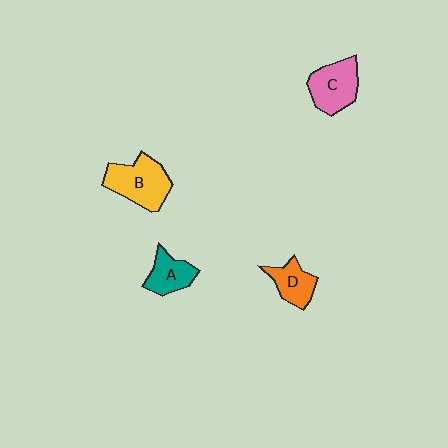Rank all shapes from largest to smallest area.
From largest to smallest: B (yellow), C (pink), A (teal), D (orange).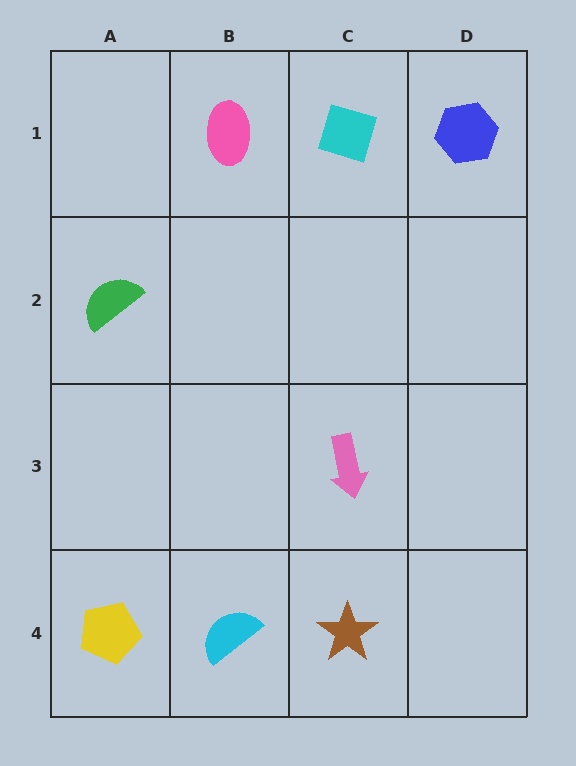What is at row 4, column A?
A yellow pentagon.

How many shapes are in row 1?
3 shapes.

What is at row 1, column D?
A blue hexagon.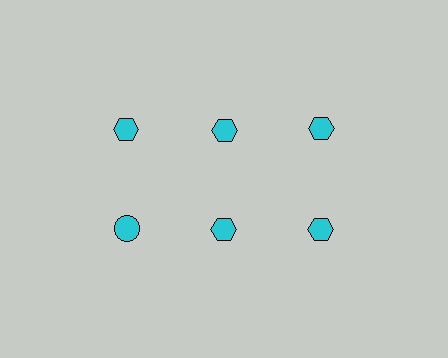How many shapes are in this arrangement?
There are 6 shapes arranged in a grid pattern.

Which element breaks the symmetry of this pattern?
The cyan circle in the second row, leftmost column breaks the symmetry. All other shapes are cyan hexagons.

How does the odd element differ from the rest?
It has a different shape: circle instead of hexagon.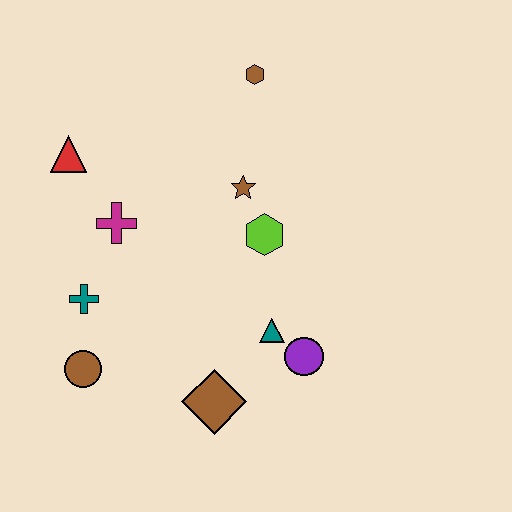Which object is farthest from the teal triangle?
The red triangle is farthest from the teal triangle.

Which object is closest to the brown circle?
The teal cross is closest to the brown circle.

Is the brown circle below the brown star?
Yes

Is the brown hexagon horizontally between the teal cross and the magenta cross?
No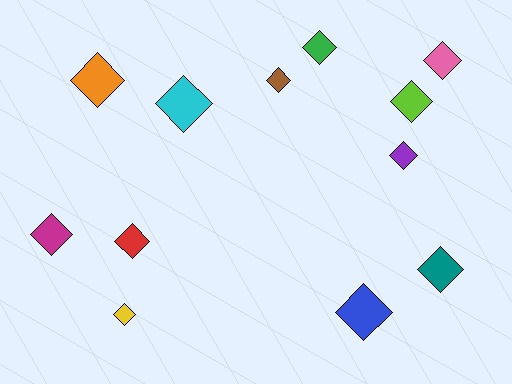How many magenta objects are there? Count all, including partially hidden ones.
There is 1 magenta object.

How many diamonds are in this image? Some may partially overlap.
There are 12 diamonds.